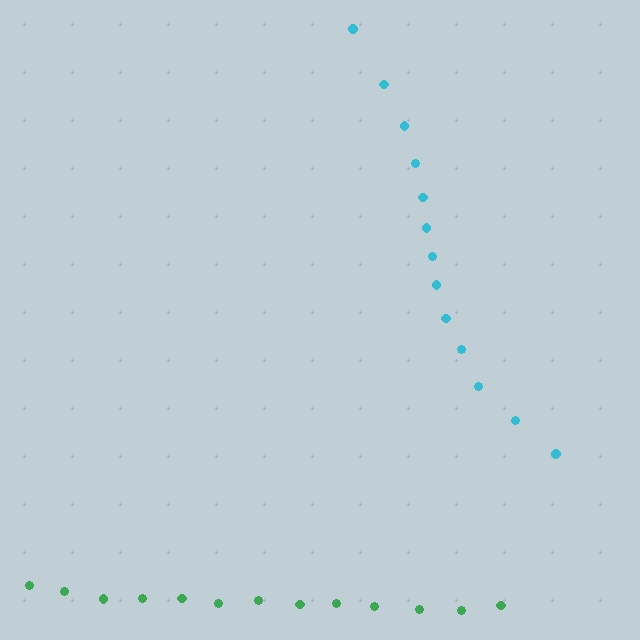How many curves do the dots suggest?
There are 2 distinct paths.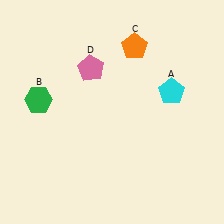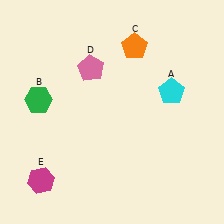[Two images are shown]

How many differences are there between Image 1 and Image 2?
There is 1 difference between the two images.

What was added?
A magenta hexagon (E) was added in Image 2.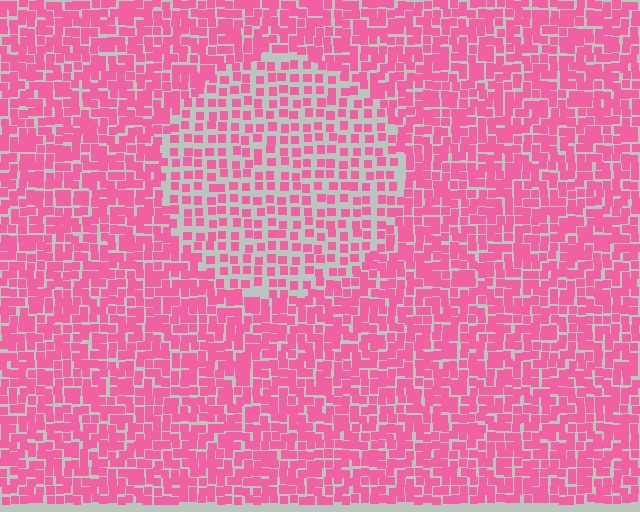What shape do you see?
I see a circle.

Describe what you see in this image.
The image contains small pink elements arranged at two different densities. A circle-shaped region is visible where the elements are less densely packed than the surrounding area.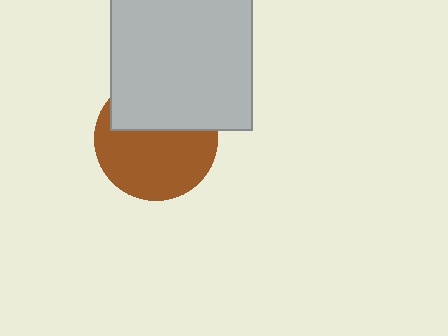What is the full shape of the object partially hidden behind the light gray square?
The partially hidden object is a brown circle.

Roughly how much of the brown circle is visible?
About half of it is visible (roughly 60%).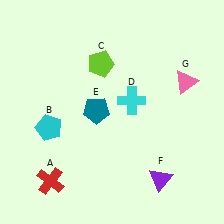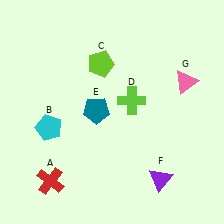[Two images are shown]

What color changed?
The cross (D) changed from cyan in Image 1 to lime in Image 2.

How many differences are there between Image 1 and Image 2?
There is 1 difference between the two images.